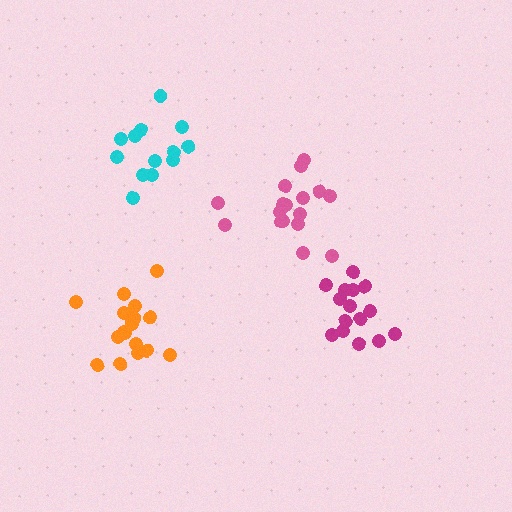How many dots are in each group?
Group 1: 13 dots, Group 2: 17 dots, Group 3: 17 dots, Group 4: 15 dots (62 total).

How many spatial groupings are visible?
There are 4 spatial groupings.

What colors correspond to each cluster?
The clusters are colored: cyan, orange, pink, magenta.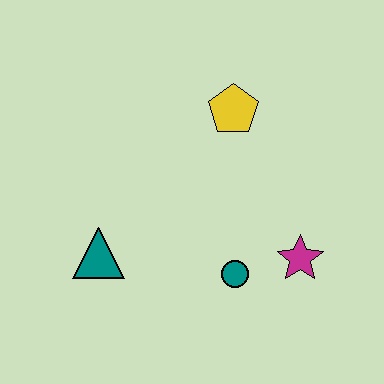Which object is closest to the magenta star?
The teal circle is closest to the magenta star.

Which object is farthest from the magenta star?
The teal triangle is farthest from the magenta star.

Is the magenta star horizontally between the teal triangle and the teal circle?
No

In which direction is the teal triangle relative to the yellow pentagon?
The teal triangle is below the yellow pentagon.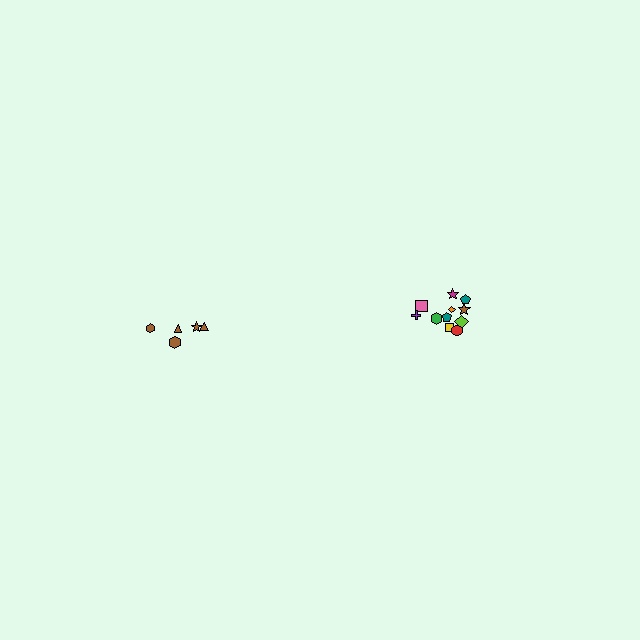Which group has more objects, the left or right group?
The right group.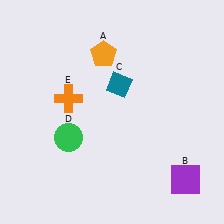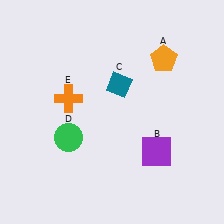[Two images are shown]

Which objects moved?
The objects that moved are: the orange pentagon (A), the purple square (B).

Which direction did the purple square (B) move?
The purple square (B) moved left.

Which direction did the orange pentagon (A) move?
The orange pentagon (A) moved right.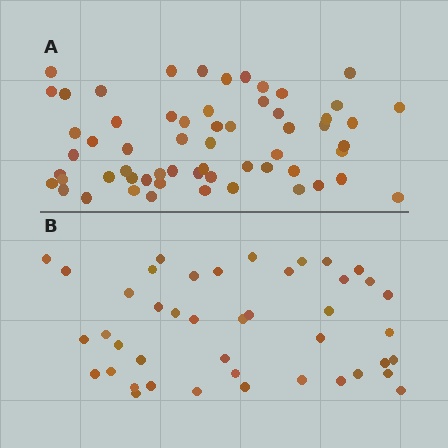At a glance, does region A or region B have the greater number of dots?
Region A (the top region) has more dots.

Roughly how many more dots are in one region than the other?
Region A has approximately 15 more dots than region B.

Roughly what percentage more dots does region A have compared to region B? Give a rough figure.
About 40% more.